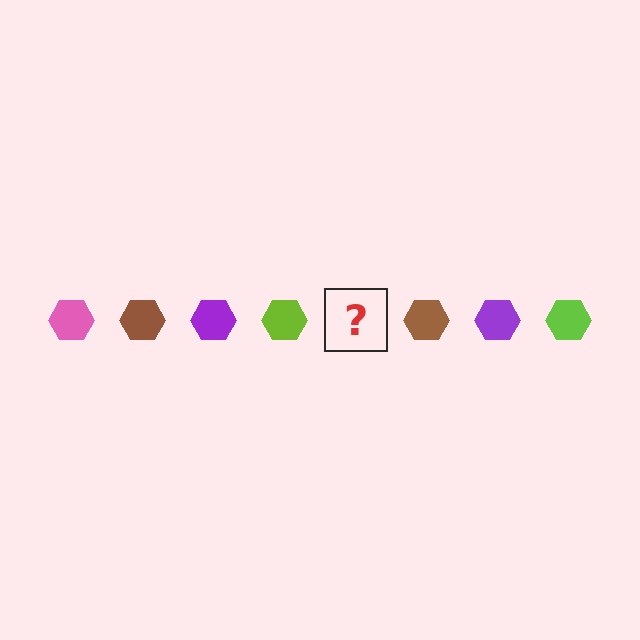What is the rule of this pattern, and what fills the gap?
The rule is that the pattern cycles through pink, brown, purple, lime hexagons. The gap should be filled with a pink hexagon.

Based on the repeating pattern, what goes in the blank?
The blank should be a pink hexagon.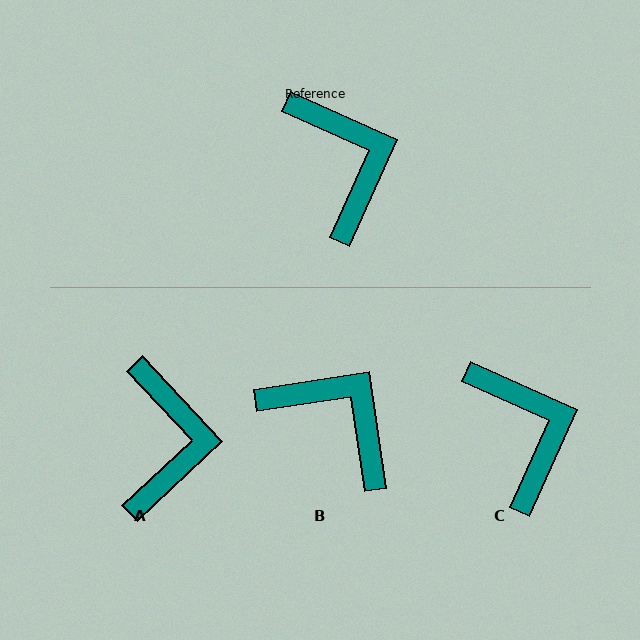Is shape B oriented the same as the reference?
No, it is off by about 33 degrees.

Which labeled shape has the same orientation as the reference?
C.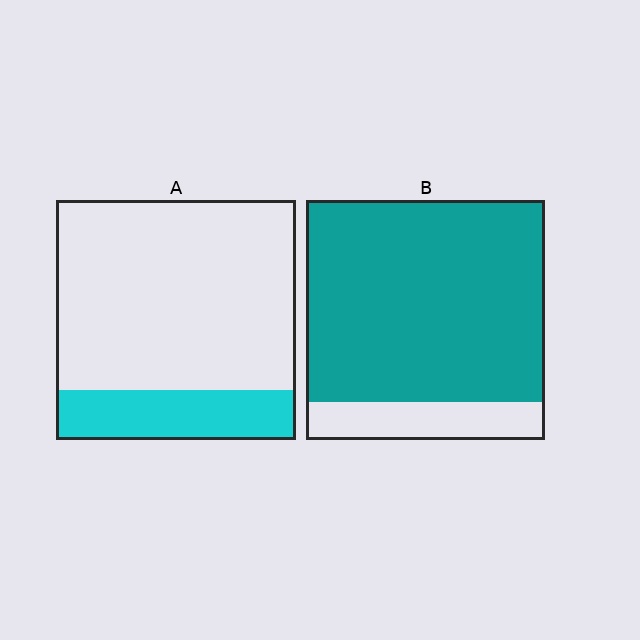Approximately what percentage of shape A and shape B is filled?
A is approximately 20% and B is approximately 85%.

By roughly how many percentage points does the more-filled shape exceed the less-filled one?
By roughly 65 percentage points (B over A).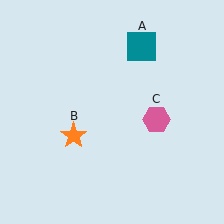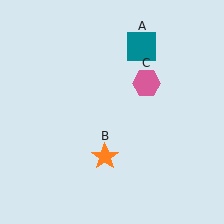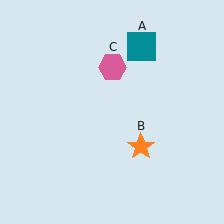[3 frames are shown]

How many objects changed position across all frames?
2 objects changed position: orange star (object B), pink hexagon (object C).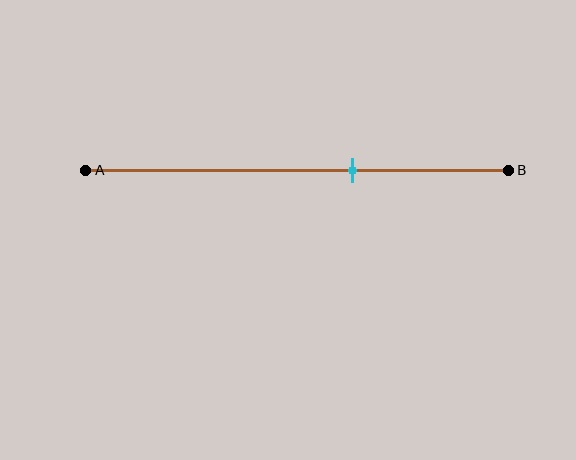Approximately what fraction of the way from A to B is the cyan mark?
The cyan mark is approximately 65% of the way from A to B.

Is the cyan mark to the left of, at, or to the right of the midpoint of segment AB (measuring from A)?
The cyan mark is to the right of the midpoint of segment AB.